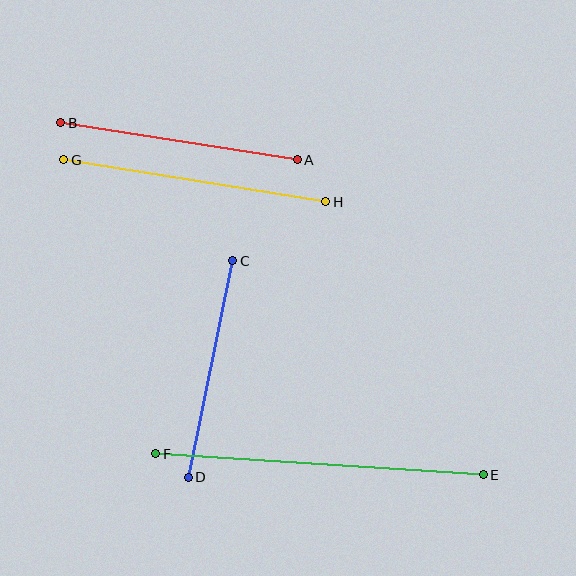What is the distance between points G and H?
The distance is approximately 265 pixels.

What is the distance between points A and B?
The distance is approximately 240 pixels.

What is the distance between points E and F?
The distance is approximately 328 pixels.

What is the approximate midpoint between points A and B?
The midpoint is at approximately (179, 141) pixels.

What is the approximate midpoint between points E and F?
The midpoint is at approximately (320, 464) pixels.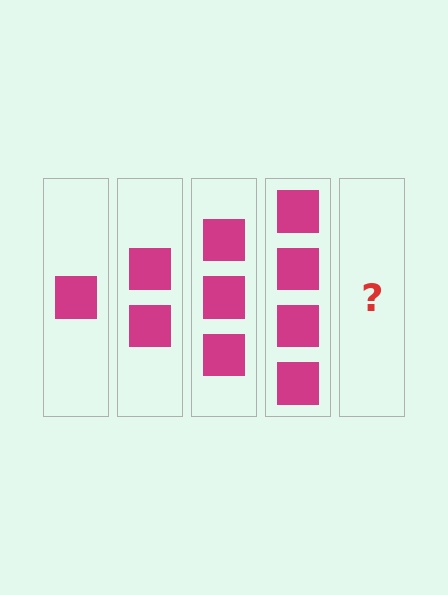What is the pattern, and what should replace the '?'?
The pattern is that each step adds one more square. The '?' should be 5 squares.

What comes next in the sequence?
The next element should be 5 squares.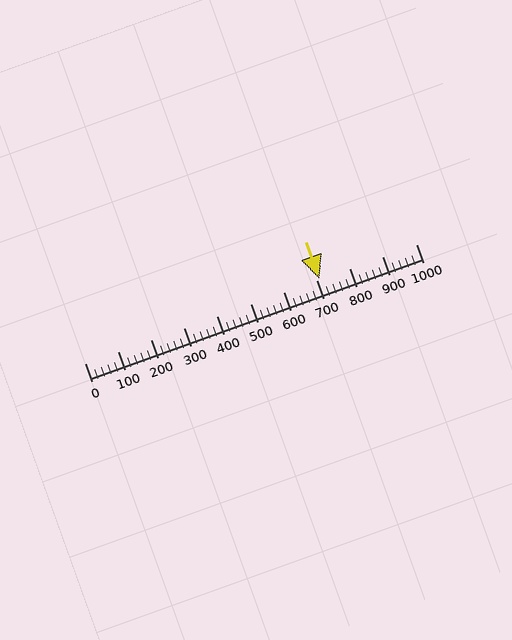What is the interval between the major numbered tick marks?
The major tick marks are spaced 100 units apart.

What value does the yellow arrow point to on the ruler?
The yellow arrow points to approximately 708.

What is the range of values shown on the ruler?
The ruler shows values from 0 to 1000.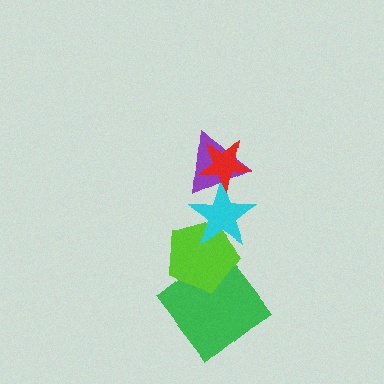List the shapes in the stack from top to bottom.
From top to bottom: the red star, the purple triangle, the cyan star, the lime pentagon, the green diamond.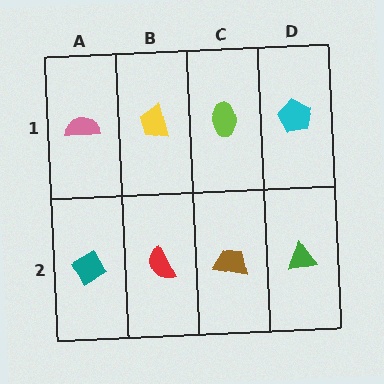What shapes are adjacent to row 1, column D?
A green triangle (row 2, column D), a lime ellipse (row 1, column C).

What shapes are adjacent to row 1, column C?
A brown trapezoid (row 2, column C), a yellow trapezoid (row 1, column B), a cyan pentagon (row 1, column D).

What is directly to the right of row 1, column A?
A yellow trapezoid.